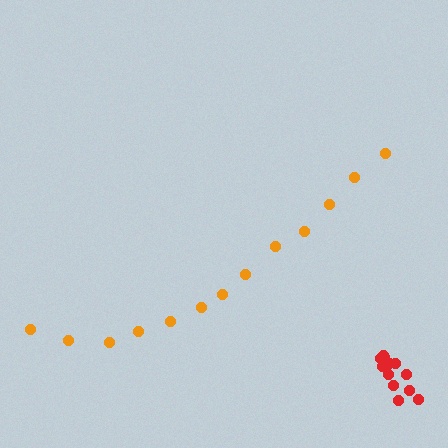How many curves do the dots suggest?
There are 2 distinct paths.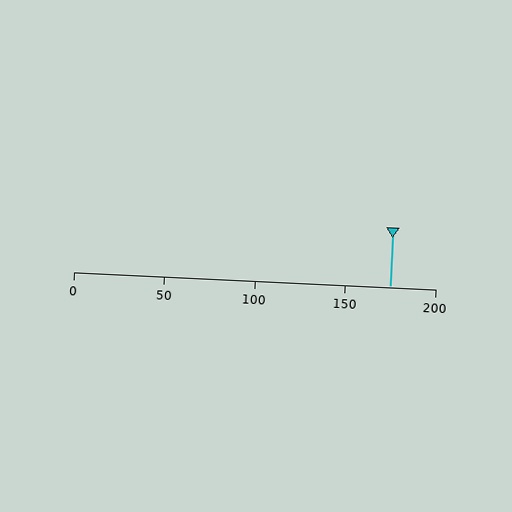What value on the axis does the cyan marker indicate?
The marker indicates approximately 175.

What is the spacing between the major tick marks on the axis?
The major ticks are spaced 50 apart.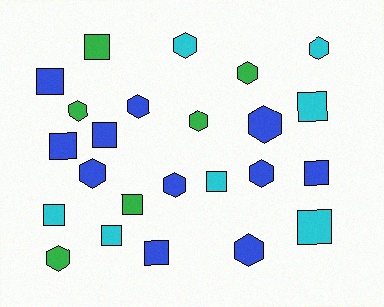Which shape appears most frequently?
Square, with 12 objects.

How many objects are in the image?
There are 24 objects.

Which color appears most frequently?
Blue, with 11 objects.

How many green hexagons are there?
There are 4 green hexagons.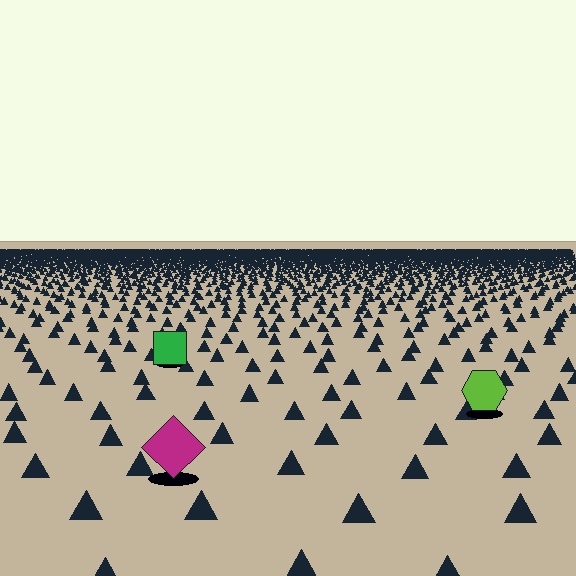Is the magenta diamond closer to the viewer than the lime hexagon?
Yes. The magenta diamond is closer — you can tell from the texture gradient: the ground texture is coarser near it.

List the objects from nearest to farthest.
From nearest to farthest: the magenta diamond, the lime hexagon, the green square.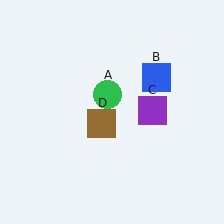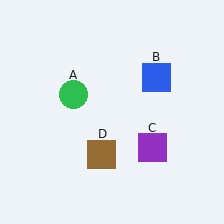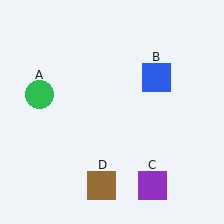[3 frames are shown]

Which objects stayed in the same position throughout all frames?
Blue square (object B) remained stationary.